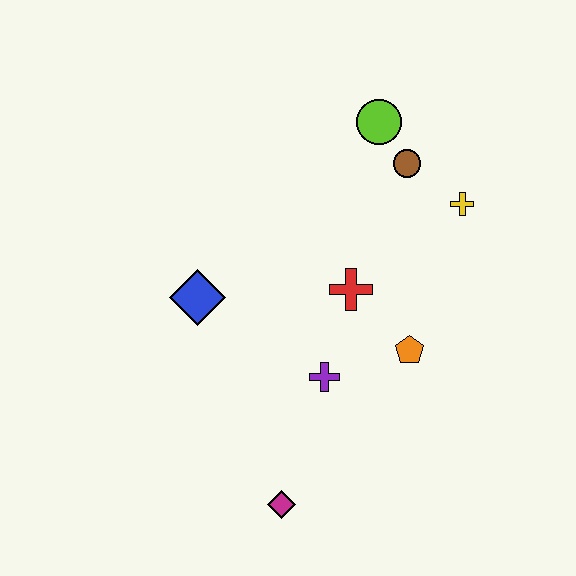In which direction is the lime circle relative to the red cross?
The lime circle is above the red cross.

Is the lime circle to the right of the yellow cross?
No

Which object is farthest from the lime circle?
The magenta diamond is farthest from the lime circle.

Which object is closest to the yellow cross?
The brown circle is closest to the yellow cross.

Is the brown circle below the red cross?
No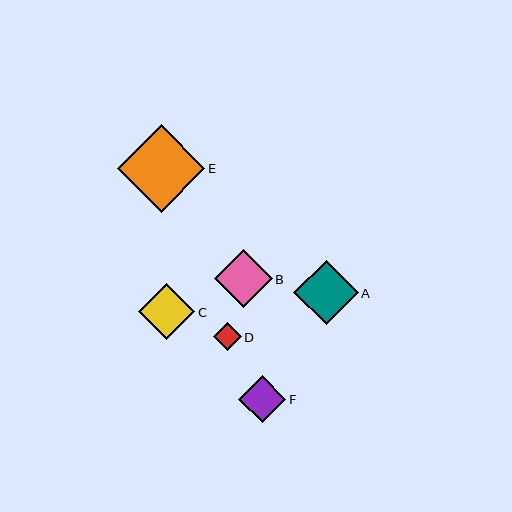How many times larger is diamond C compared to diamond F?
Diamond C is approximately 1.2 times the size of diamond F.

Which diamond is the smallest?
Diamond D is the smallest with a size of approximately 28 pixels.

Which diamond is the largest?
Diamond E is the largest with a size of approximately 88 pixels.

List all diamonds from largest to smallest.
From largest to smallest: E, A, B, C, F, D.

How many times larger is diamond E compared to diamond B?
Diamond E is approximately 1.5 times the size of diamond B.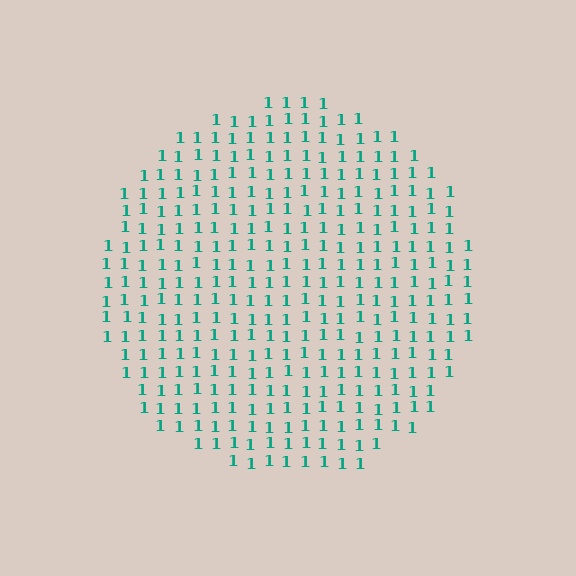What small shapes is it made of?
It is made of small digit 1's.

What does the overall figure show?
The overall figure shows a circle.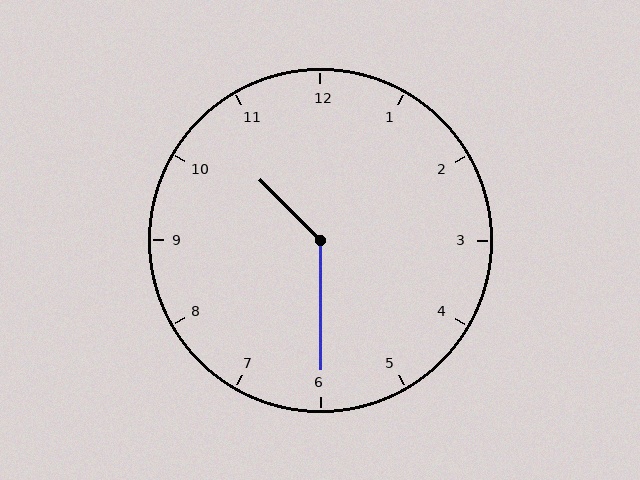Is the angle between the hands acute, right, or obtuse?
It is obtuse.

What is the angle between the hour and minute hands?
Approximately 135 degrees.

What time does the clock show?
10:30.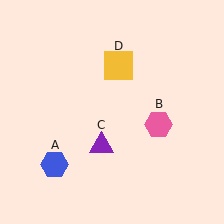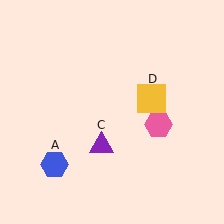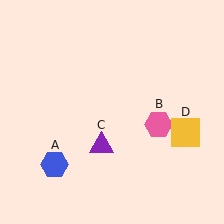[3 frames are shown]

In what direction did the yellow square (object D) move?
The yellow square (object D) moved down and to the right.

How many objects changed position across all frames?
1 object changed position: yellow square (object D).